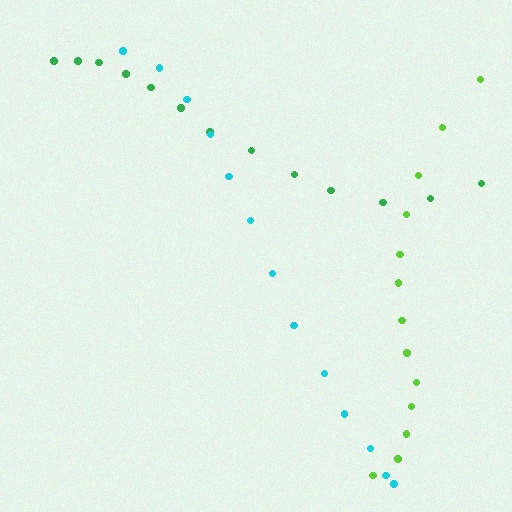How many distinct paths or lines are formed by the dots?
There are 3 distinct paths.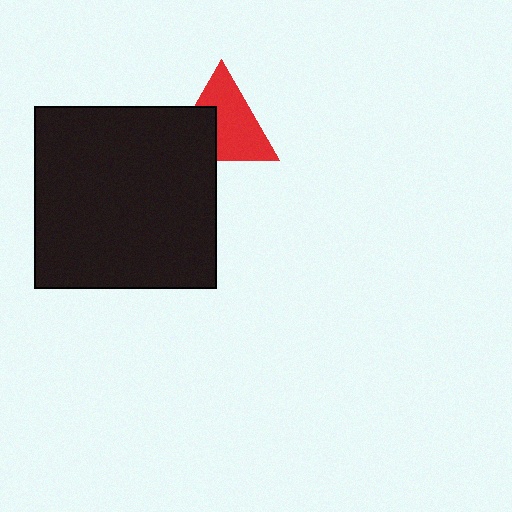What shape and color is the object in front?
The object in front is a black square.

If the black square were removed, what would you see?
You would see the complete red triangle.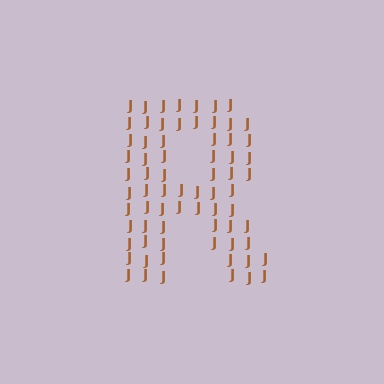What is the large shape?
The large shape is the letter R.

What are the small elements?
The small elements are letter J's.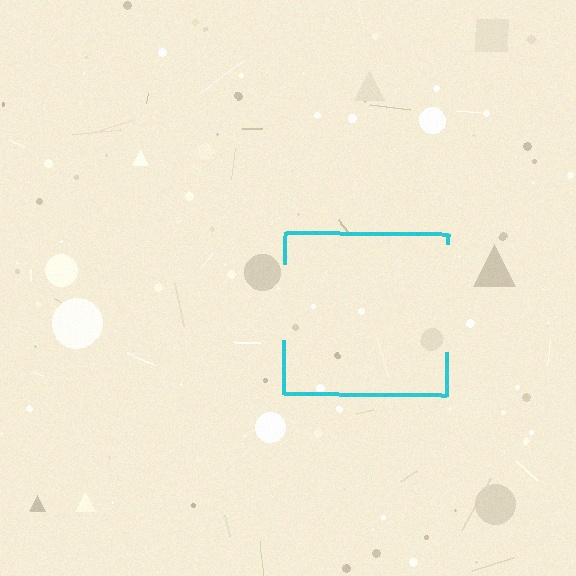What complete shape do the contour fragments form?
The contour fragments form a square.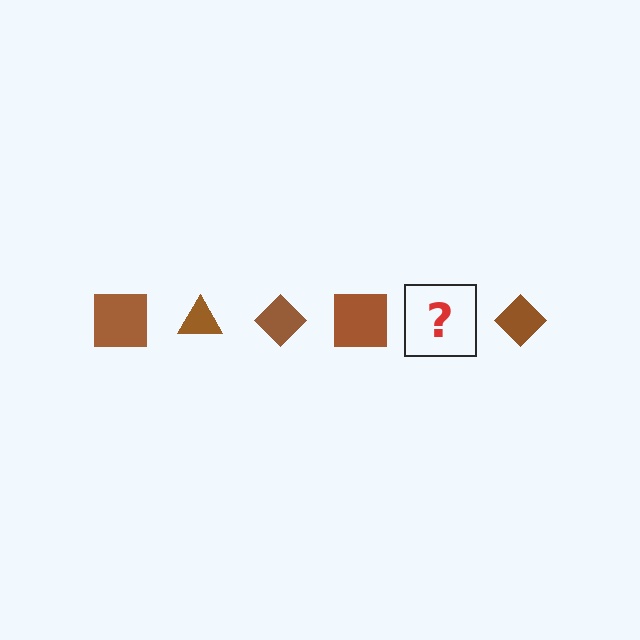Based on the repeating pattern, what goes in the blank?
The blank should be a brown triangle.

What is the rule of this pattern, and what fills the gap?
The rule is that the pattern cycles through square, triangle, diamond shapes in brown. The gap should be filled with a brown triangle.